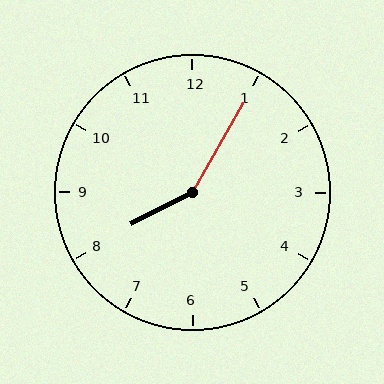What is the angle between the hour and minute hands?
Approximately 148 degrees.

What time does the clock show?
8:05.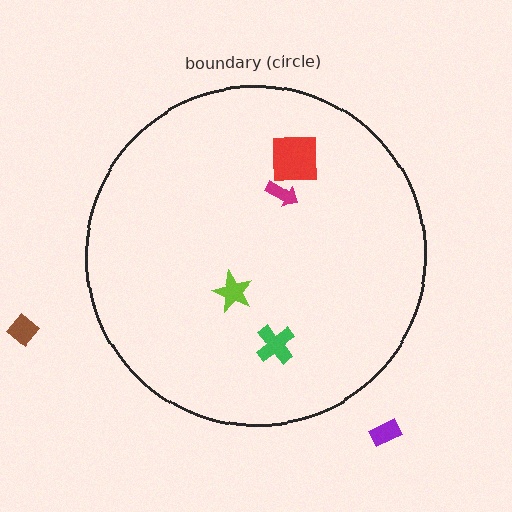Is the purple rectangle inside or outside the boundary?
Outside.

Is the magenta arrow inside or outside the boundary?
Inside.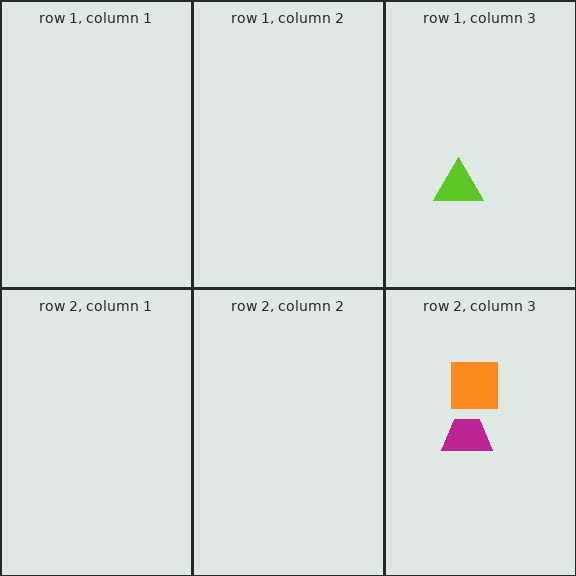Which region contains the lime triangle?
The row 1, column 3 region.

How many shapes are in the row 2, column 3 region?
2.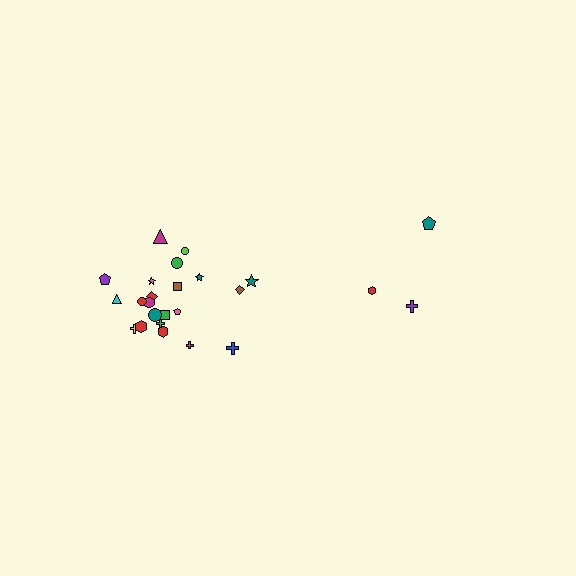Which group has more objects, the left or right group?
The left group.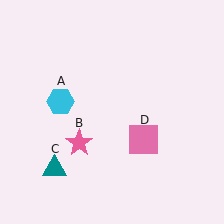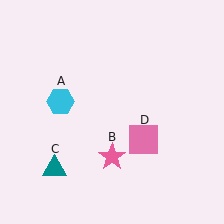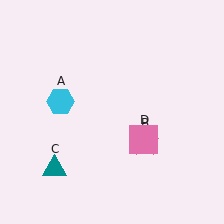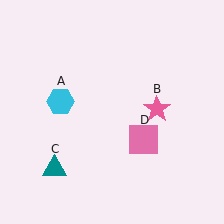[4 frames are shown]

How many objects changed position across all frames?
1 object changed position: pink star (object B).